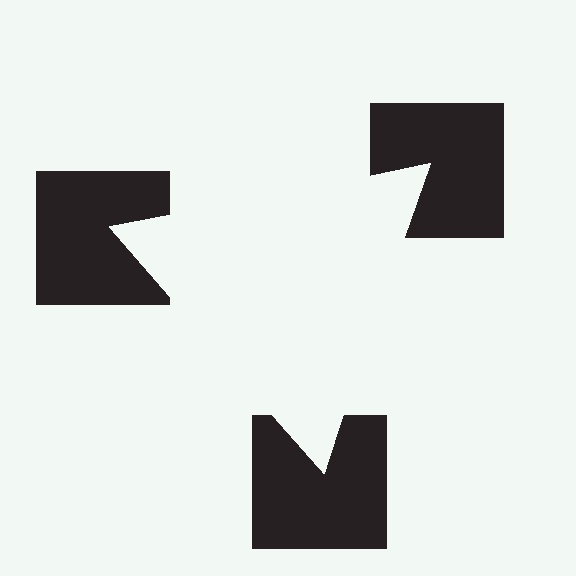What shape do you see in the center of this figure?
An illusory triangle — its edges are inferred from the aligned wedge cuts in the notched squares, not physically drawn.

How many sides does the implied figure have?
3 sides.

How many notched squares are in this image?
There are 3 — one at each vertex of the illusory triangle.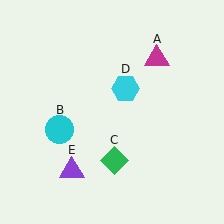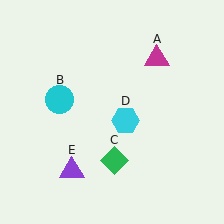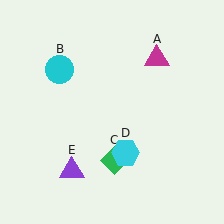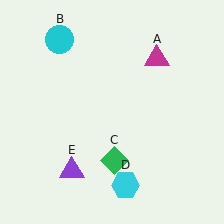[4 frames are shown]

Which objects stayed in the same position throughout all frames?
Magenta triangle (object A) and green diamond (object C) and purple triangle (object E) remained stationary.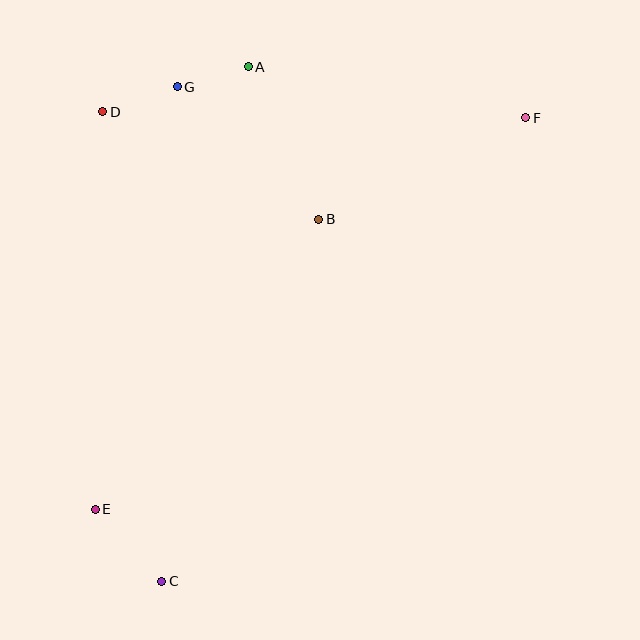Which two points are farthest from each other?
Points C and F are farthest from each other.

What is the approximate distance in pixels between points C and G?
The distance between C and G is approximately 495 pixels.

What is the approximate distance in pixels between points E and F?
The distance between E and F is approximately 582 pixels.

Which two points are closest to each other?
Points A and G are closest to each other.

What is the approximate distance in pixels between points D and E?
The distance between D and E is approximately 398 pixels.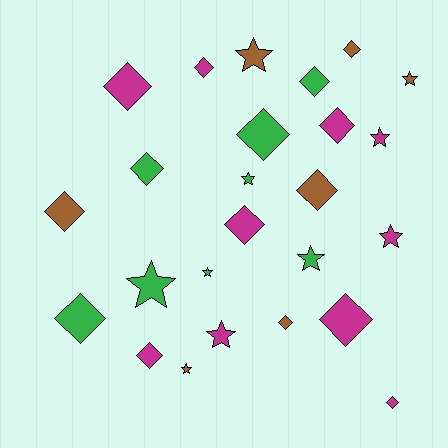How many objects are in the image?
There are 25 objects.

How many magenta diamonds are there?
There are 7 magenta diamonds.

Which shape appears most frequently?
Diamond, with 15 objects.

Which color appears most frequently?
Magenta, with 10 objects.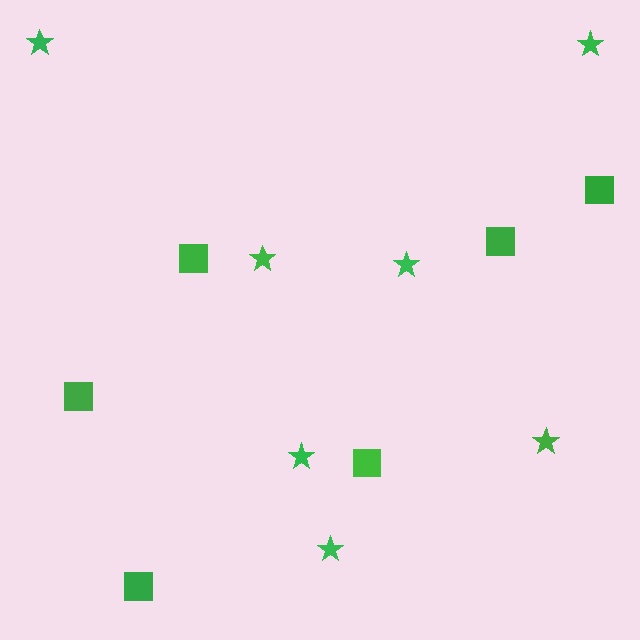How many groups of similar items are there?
There are 2 groups: one group of squares (6) and one group of stars (7).